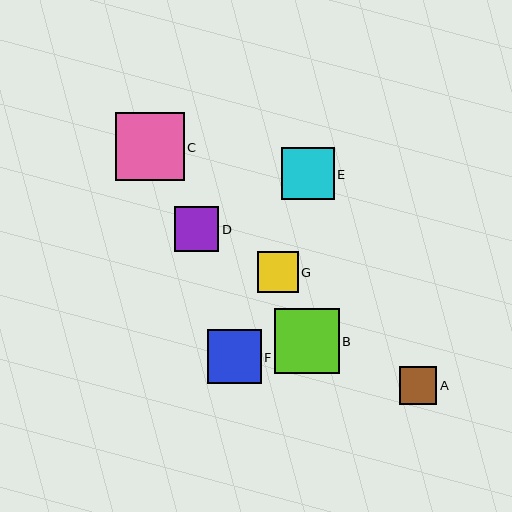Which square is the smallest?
Square A is the smallest with a size of approximately 37 pixels.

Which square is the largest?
Square C is the largest with a size of approximately 68 pixels.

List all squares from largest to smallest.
From largest to smallest: C, B, F, E, D, G, A.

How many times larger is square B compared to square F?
Square B is approximately 1.2 times the size of square F.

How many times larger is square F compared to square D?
Square F is approximately 1.2 times the size of square D.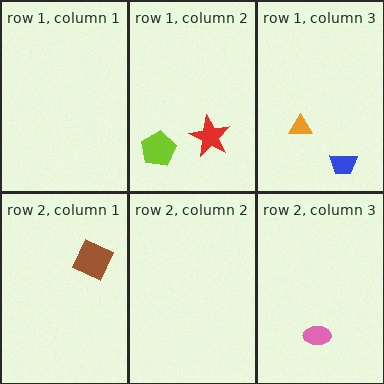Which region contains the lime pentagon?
The row 1, column 2 region.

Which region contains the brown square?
The row 2, column 1 region.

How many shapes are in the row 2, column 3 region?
1.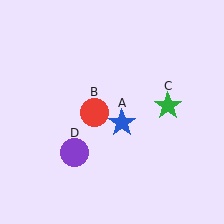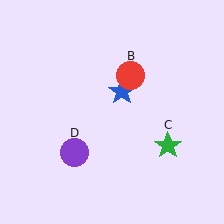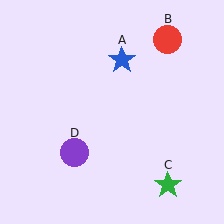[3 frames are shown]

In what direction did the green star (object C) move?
The green star (object C) moved down.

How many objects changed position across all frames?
3 objects changed position: blue star (object A), red circle (object B), green star (object C).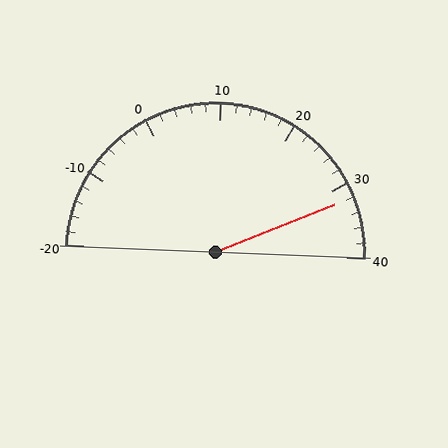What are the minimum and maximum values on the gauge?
The gauge ranges from -20 to 40.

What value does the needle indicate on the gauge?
The needle indicates approximately 32.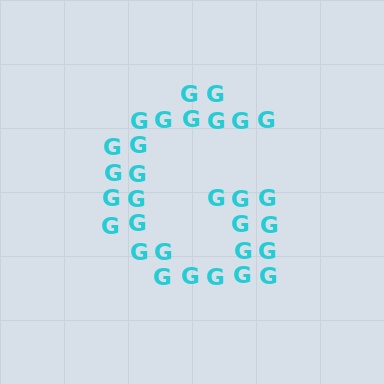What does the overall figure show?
The overall figure shows the letter G.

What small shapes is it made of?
It is made of small letter G's.